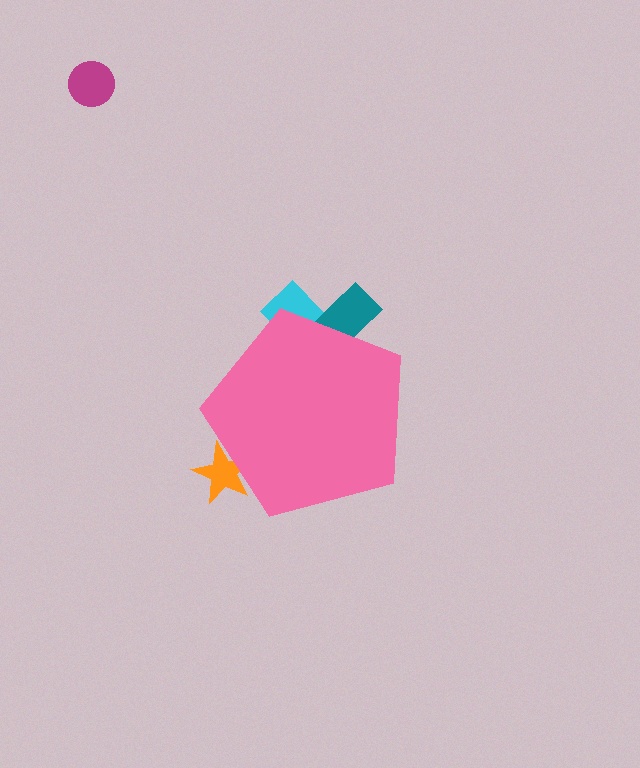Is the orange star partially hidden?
Yes, the orange star is partially hidden behind the pink pentagon.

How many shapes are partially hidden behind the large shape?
3 shapes are partially hidden.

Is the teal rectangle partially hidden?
Yes, the teal rectangle is partially hidden behind the pink pentagon.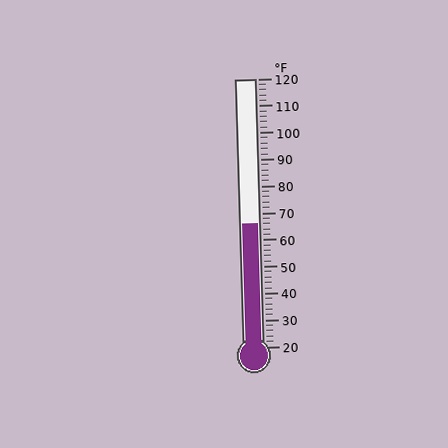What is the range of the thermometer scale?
The thermometer scale ranges from 20°F to 120°F.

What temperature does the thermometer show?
The thermometer shows approximately 66°F.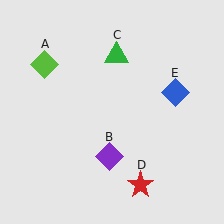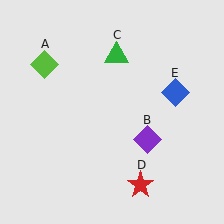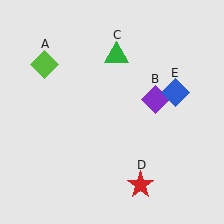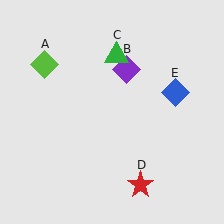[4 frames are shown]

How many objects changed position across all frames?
1 object changed position: purple diamond (object B).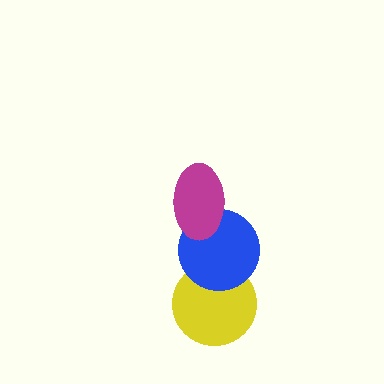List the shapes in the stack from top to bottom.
From top to bottom: the magenta ellipse, the blue circle, the yellow circle.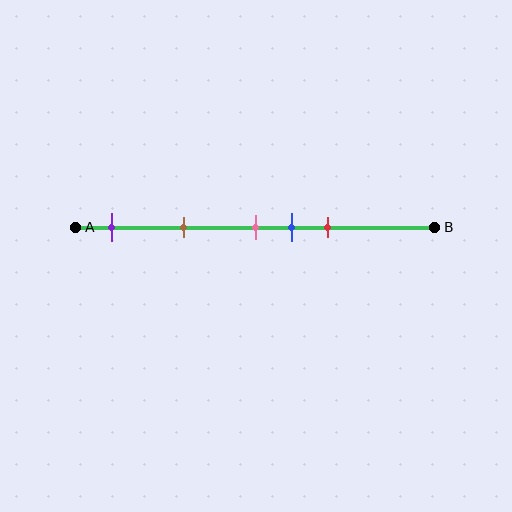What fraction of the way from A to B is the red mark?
The red mark is approximately 70% (0.7) of the way from A to B.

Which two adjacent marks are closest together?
The pink and blue marks are the closest adjacent pair.